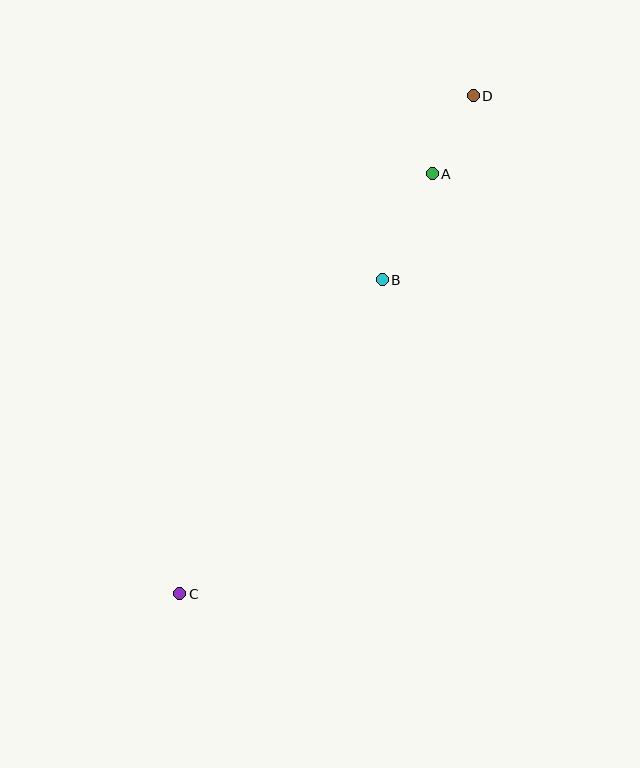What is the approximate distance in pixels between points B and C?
The distance between B and C is approximately 373 pixels.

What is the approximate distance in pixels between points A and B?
The distance between A and B is approximately 117 pixels.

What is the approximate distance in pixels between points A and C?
The distance between A and C is approximately 490 pixels.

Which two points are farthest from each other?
Points C and D are farthest from each other.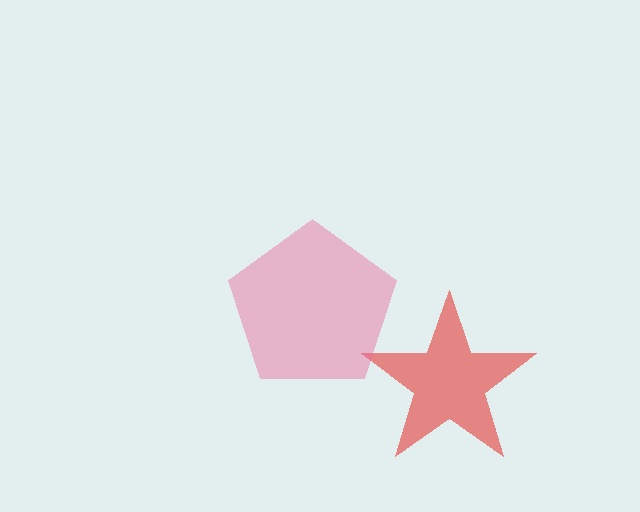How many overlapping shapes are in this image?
There are 2 overlapping shapes in the image.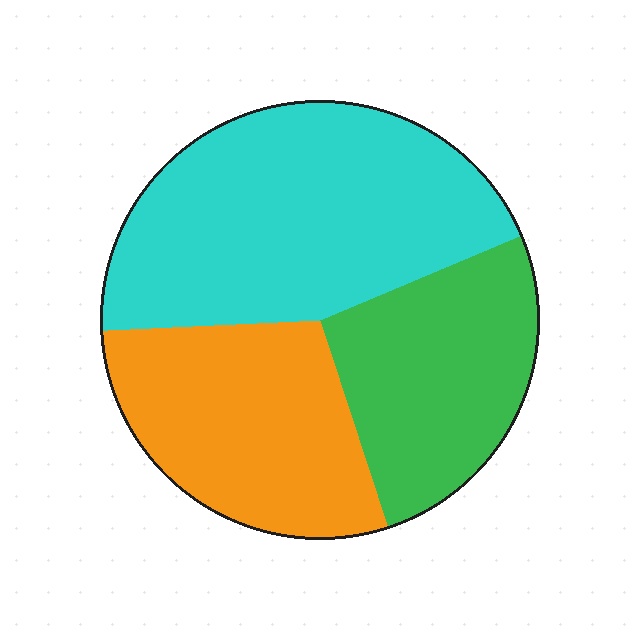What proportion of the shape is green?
Green covers 26% of the shape.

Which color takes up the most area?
Cyan, at roughly 45%.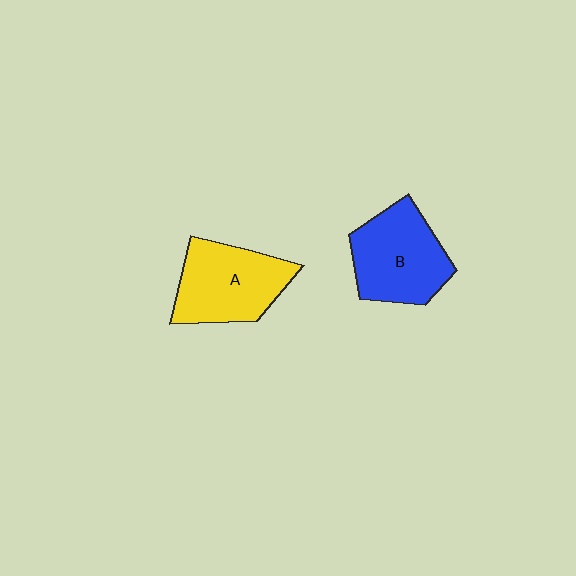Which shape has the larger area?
Shape B (blue).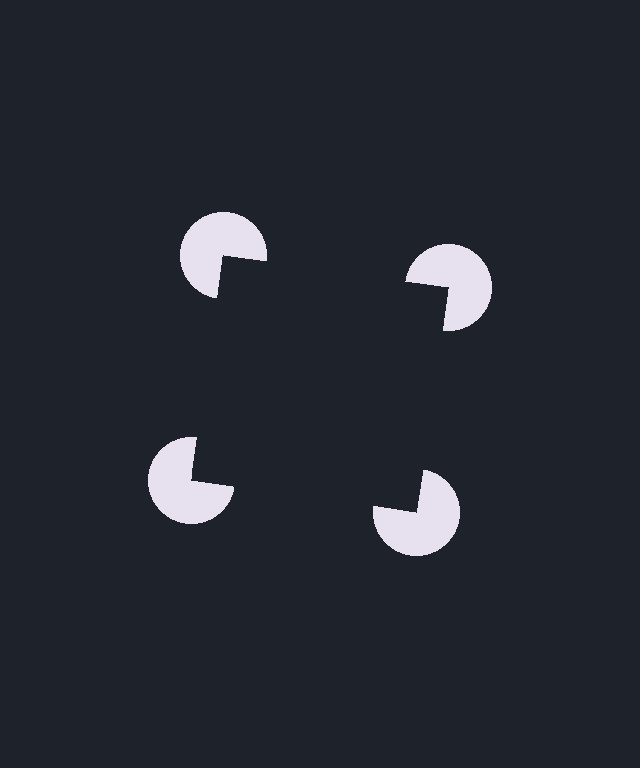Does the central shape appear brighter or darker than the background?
It typically appears slightly darker than the background, even though no actual brightness change is drawn.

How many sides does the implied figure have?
4 sides.